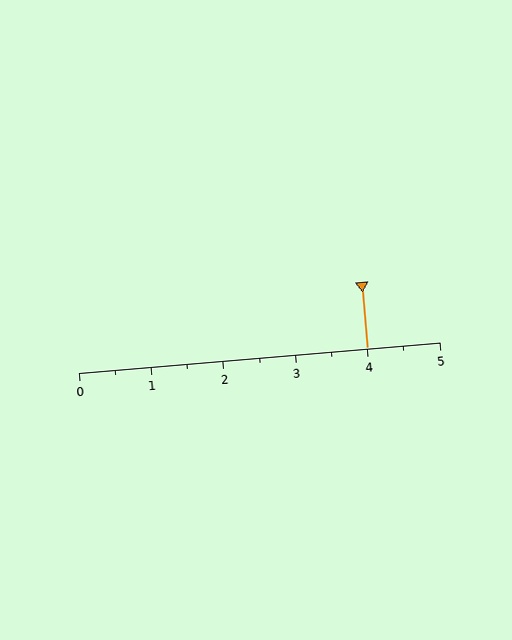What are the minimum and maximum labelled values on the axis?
The axis runs from 0 to 5.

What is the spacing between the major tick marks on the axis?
The major ticks are spaced 1 apart.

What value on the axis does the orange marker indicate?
The marker indicates approximately 4.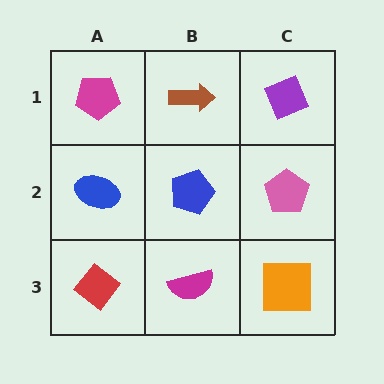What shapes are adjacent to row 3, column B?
A blue pentagon (row 2, column B), a red diamond (row 3, column A), an orange square (row 3, column C).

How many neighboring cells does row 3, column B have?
3.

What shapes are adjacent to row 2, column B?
A brown arrow (row 1, column B), a magenta semicircle (row 3, column B), a blue ellipse (row 2, column A), a pink pentagon (row 2, column C).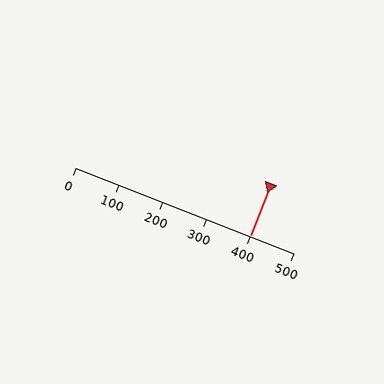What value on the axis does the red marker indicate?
The marker indicates approximately 400.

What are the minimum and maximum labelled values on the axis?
The axis runs from 0 to 500.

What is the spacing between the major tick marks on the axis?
The major ticks are spaced 100 apart.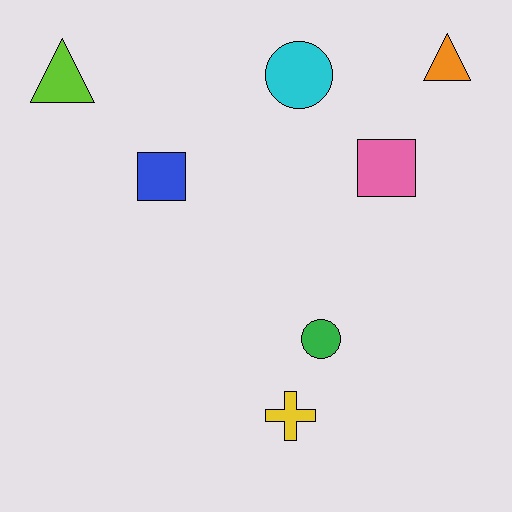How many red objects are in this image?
There are no red objects.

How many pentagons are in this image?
There are no pentagons.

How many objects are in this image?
There are 7 objects.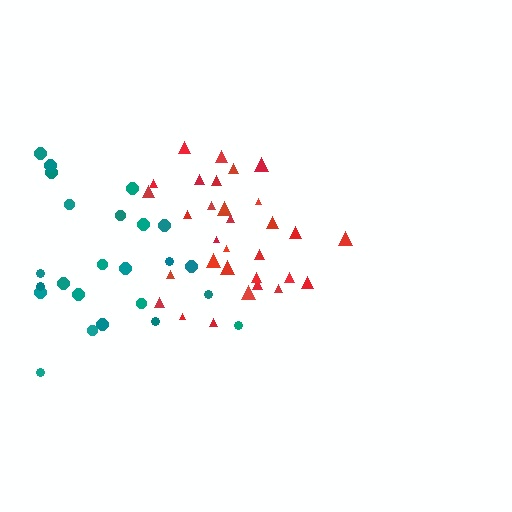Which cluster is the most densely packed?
Red.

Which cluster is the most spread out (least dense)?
Teal.